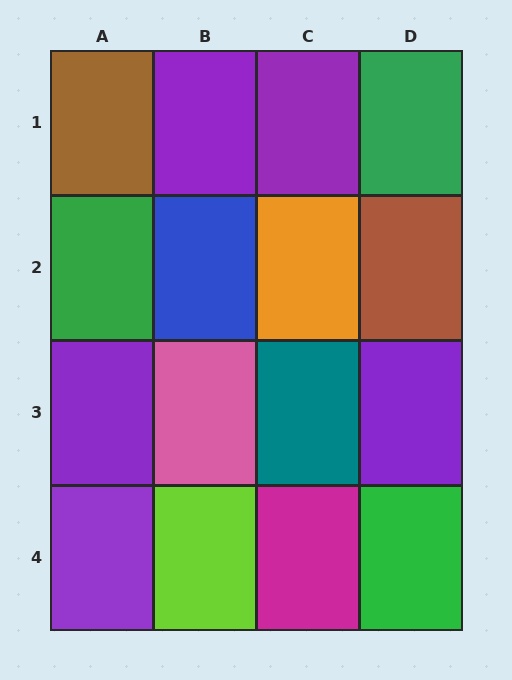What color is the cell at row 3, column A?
Purple.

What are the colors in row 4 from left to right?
Purple, lime, magenta, green.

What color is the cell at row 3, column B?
Pink.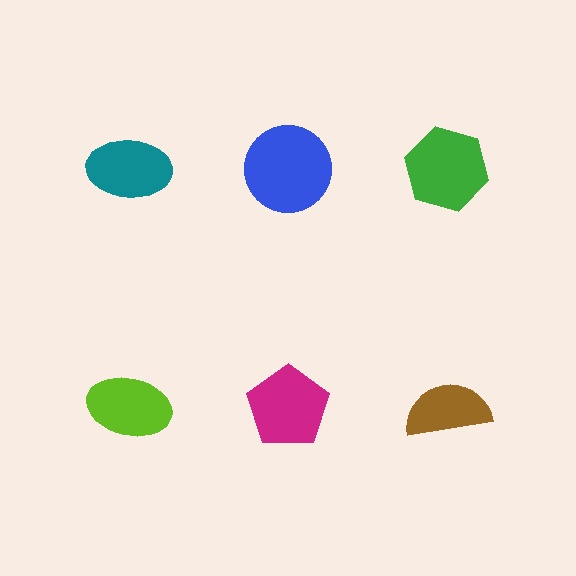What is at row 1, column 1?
A teal ellipse.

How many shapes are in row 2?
3 shapes.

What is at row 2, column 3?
A brown semicircle.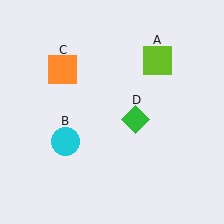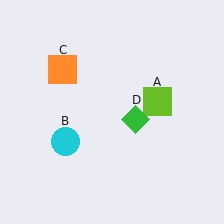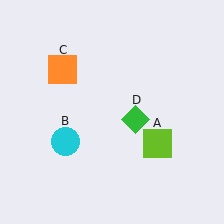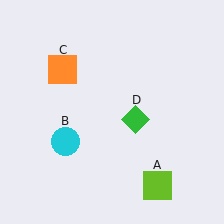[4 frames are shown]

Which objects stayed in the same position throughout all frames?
Cyan circle (object B) and orange square (object C) and green diamond (object D) remained stationary.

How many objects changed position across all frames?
1 object changed position: lime square (object A).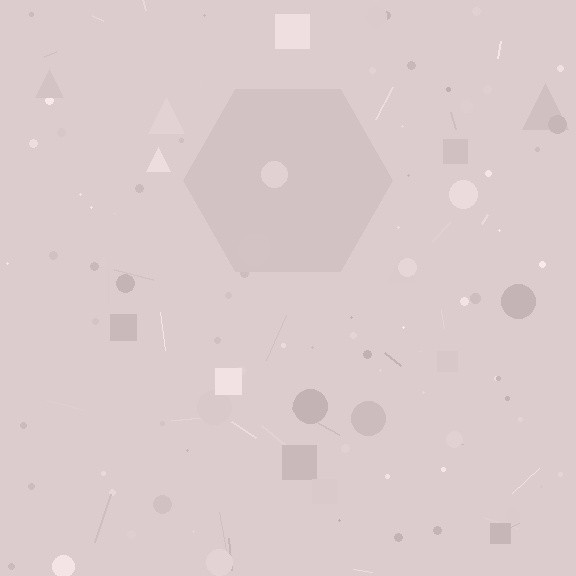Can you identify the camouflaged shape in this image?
The camouflaged shape is a hexagon.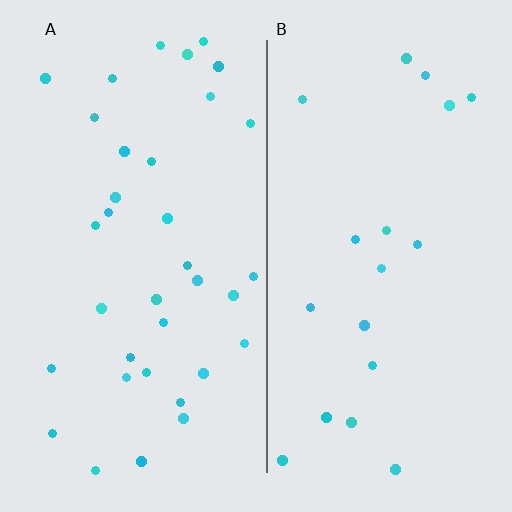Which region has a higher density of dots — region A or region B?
A (the left).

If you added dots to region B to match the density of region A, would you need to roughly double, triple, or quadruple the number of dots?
Approximately double.